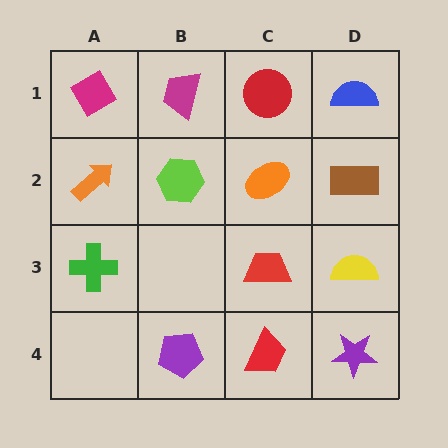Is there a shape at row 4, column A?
No, that cell is empty.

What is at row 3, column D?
A yellow semicircle.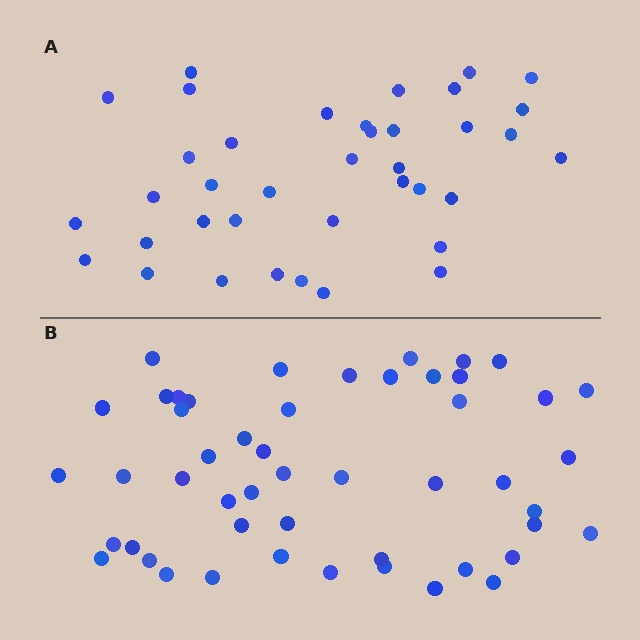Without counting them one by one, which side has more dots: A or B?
Region B (the bottom region) has more dots.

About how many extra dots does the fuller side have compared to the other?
Region B has roughly 12 or so more dots than region A.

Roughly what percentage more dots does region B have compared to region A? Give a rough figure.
About 30% more.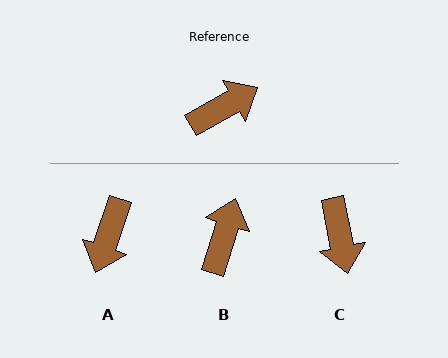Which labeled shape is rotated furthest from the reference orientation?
A, about 139 degrees away.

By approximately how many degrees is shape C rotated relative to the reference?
Approximately 108 degrees clockwise.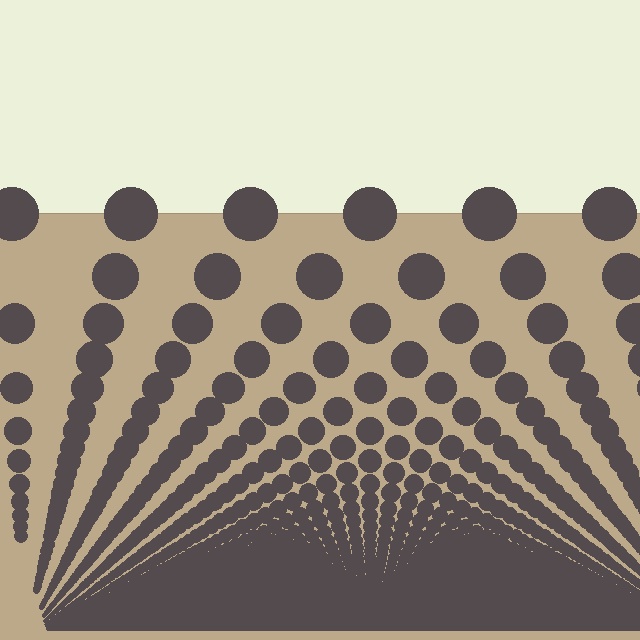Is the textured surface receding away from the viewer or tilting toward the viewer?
The surface appears to tilt toward the viewer. Texture elements get larger and sparser toward the top.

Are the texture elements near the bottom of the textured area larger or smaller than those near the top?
Smaller. The gradient is inverted — elements near the bottom are smaller and denser.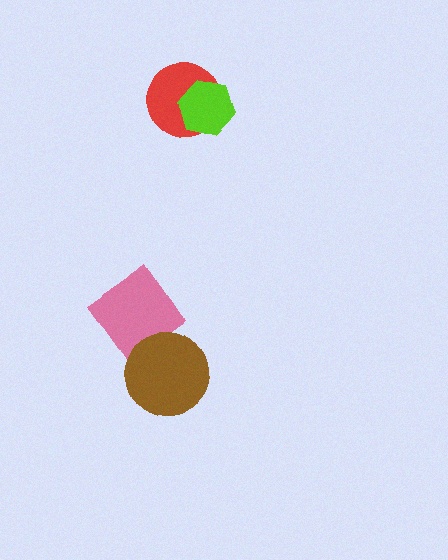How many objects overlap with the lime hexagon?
1 object overlaps with the lime hexagon.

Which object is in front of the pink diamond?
The brown circle is in front of the pink diamond.